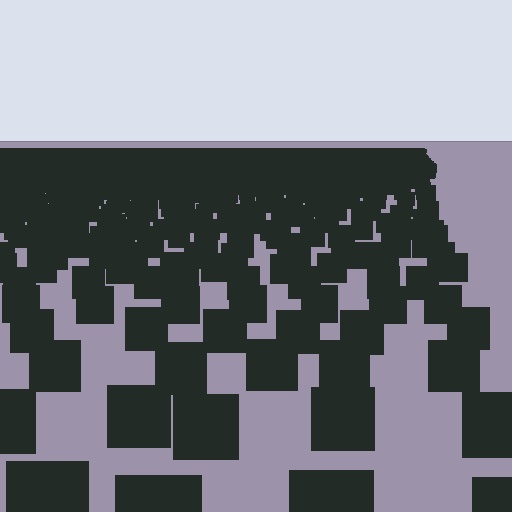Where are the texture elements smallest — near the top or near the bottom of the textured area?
Near the top.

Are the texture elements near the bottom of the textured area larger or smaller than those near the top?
Larger. Near the bottom, elements are closer to the viewer and appear at a bigger on-screen size.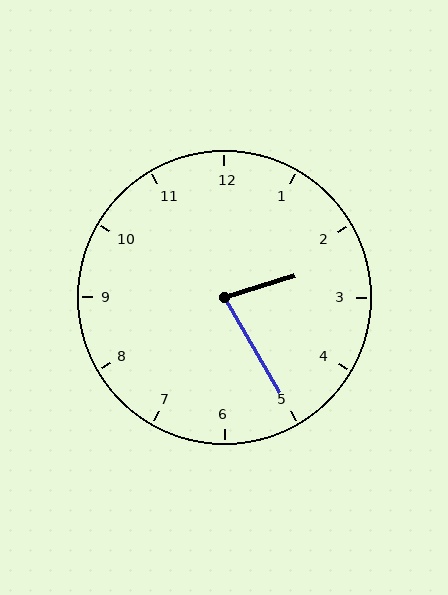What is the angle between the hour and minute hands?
Approximately 78 degrees.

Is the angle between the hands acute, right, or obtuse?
It is acute.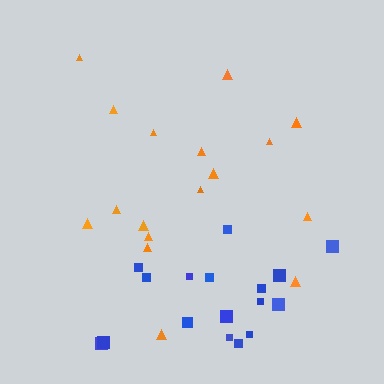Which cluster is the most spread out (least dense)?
Orange.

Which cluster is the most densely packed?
Blue.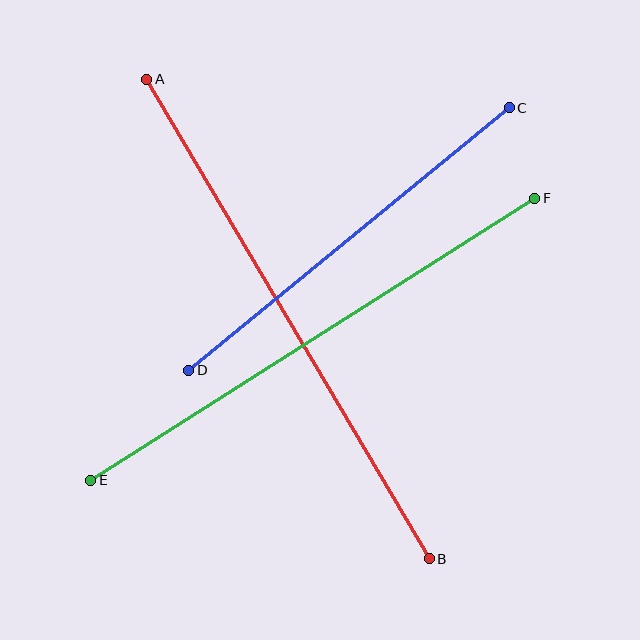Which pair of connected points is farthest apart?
Points A and B are farthest apart.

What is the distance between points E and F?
The distance is approximately 526 pixels.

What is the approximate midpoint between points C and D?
The midpoint is at approximately (349, 239) pixels.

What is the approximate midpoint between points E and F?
The midpoint is at approximately (313, 339) pixels.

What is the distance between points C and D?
The distance is approximately 414 pixels.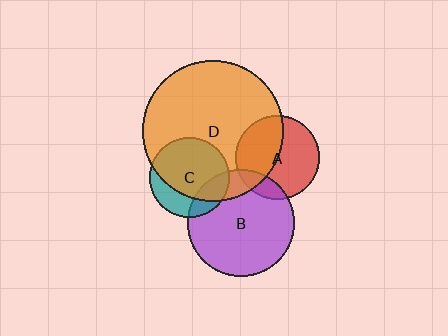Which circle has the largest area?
Circle D (orange).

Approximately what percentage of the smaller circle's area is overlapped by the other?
Approximately 75%.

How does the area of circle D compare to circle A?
Approximately 2.8 times.